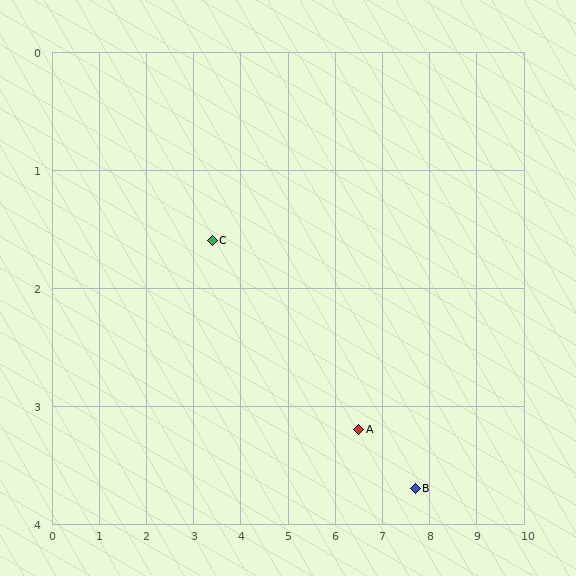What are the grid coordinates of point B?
Point B is at approximately (7.7, 3.7).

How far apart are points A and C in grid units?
Points A and C are about 3.5 grid units apart.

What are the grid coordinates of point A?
Point A is at approximately (6.5, 3.2).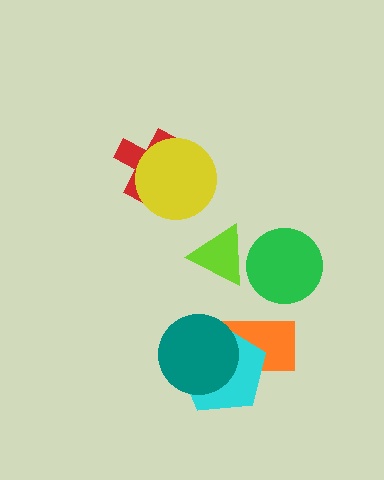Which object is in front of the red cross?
The yellow circle is in front of the red cross.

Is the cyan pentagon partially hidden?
Yes, it is partially covered by another shape.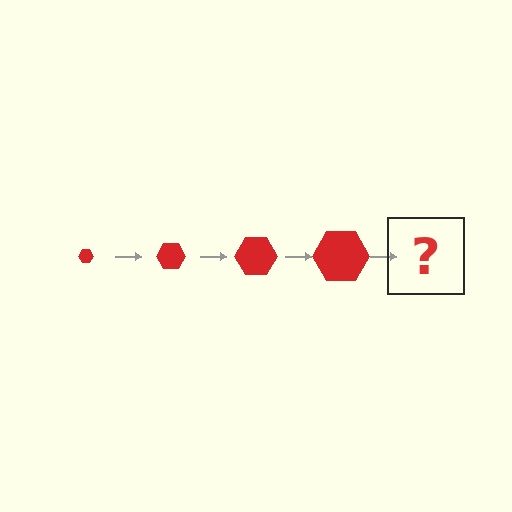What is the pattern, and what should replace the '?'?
The pattern is that the hexagon gets progressively larger each step. The '?' should be a red hexagon, larger than the previous one.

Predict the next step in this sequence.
The next step is a red hexagon, larger than the previous one.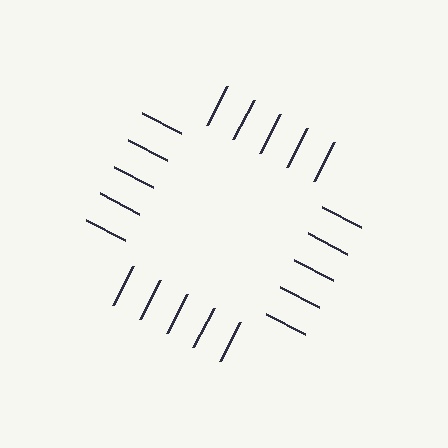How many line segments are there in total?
20 — 5 along each of the 4 edges.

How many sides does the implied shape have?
4 sides — the line-ends trace a square.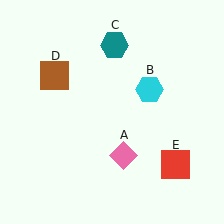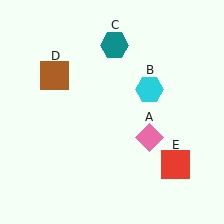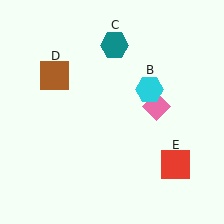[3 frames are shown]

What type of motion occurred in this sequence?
The pink diamond (object A) rotated counterclockwise around the center of the scene.